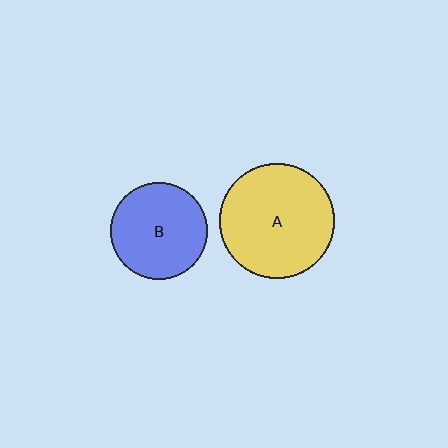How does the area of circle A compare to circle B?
Approximately 1.4 times.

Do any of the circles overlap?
No, none of the circles overlap.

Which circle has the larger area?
Circle A (yellow).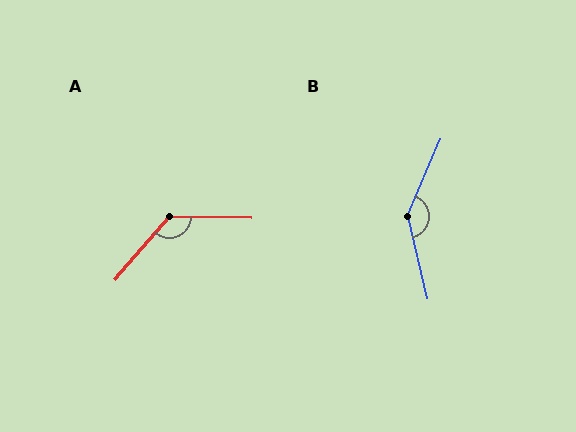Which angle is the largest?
B, at approximately 143 degrees.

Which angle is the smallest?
A, at approximately 130 degrees.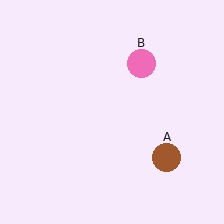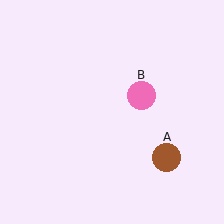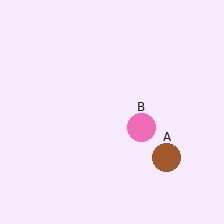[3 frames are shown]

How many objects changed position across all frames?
1 object changed position: pink circle (object B).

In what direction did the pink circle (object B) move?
The pink circle (object B) moved down.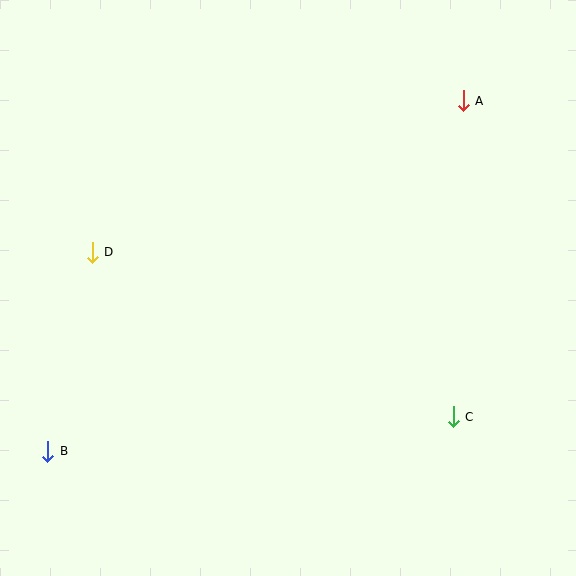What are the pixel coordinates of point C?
Point C is at (453, 417).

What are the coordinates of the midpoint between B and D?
The midpoint between B and D is at (70, 352).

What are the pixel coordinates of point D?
Point D is at (92, 252).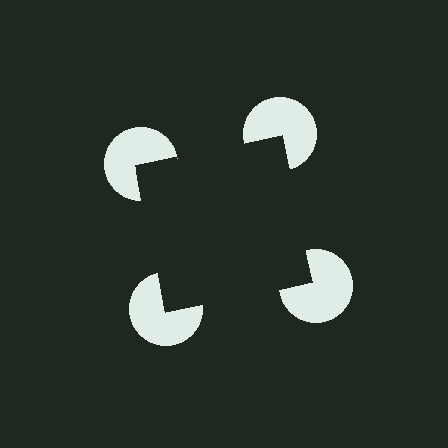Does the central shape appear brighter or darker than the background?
It typically appears slightly darker than the background, even though no actual brightness change is drawn.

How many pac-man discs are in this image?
There are 4 — one at each vertex of the illusory square.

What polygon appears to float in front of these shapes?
An illusory square — its edges are inferred from the aligned wedge cuts in the pac-man discs, not physically drawn.